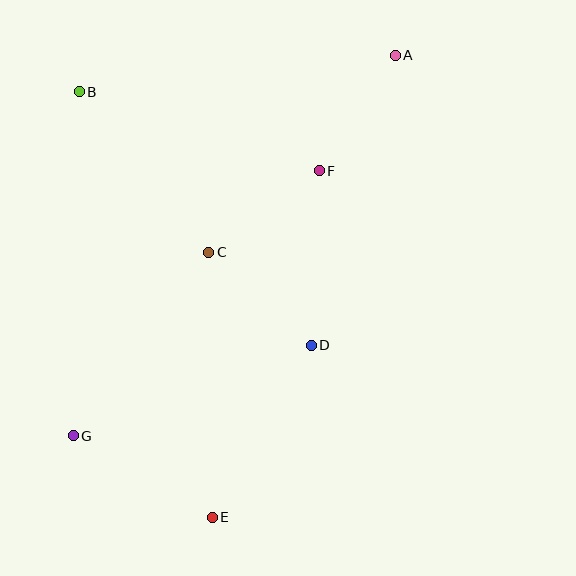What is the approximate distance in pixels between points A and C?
The distance between A and C is approximately 271 pixels.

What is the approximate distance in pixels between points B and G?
The distance between B and G is approximately 344 pixels.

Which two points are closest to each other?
Points C and F are closest to each other.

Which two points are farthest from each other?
Points A and G are farthest from each other.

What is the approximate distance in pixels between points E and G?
The distance between E and G is approximately 161 pixels.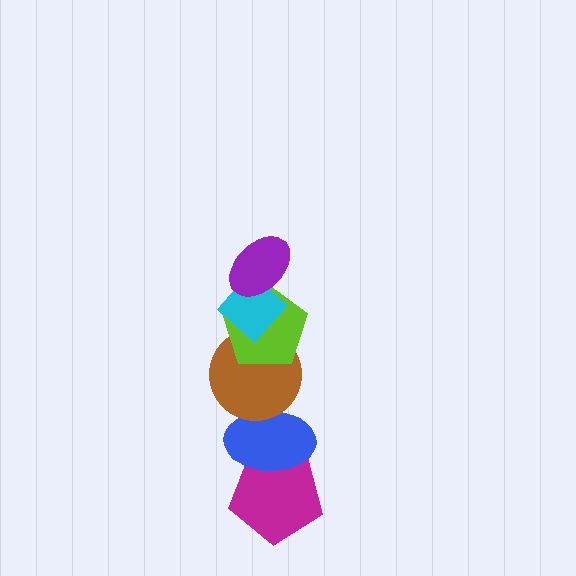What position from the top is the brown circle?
The brown circle is 4th from the top.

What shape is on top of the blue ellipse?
The brown circle is on top of the blue ellipse.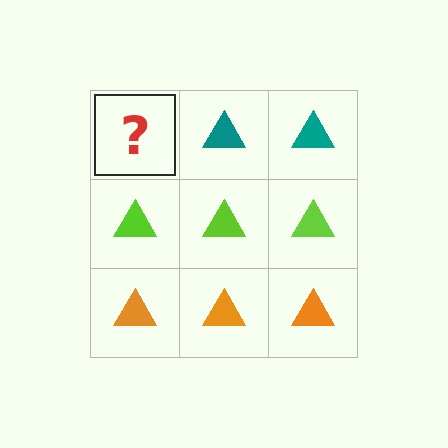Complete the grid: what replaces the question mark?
The question mark should be replaced with a teal triangle.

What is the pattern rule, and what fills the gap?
The rule is that each row has a consistent color. The gap should be filled with a teal triangle.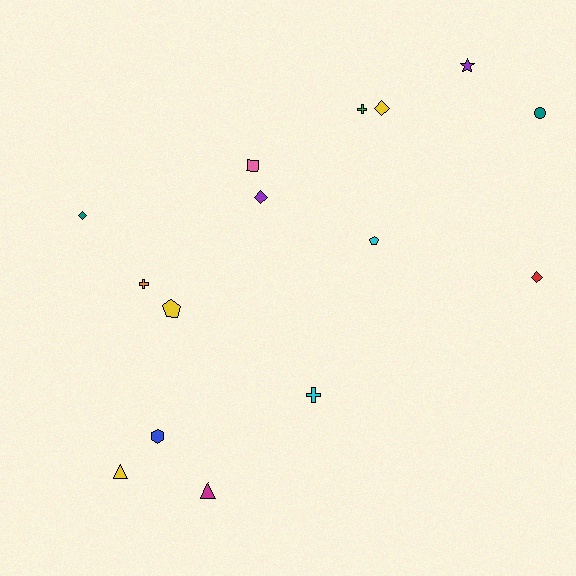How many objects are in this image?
There are 15 objects.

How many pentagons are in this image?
There are 2 pentagons.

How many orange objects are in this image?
There is 1 orange object.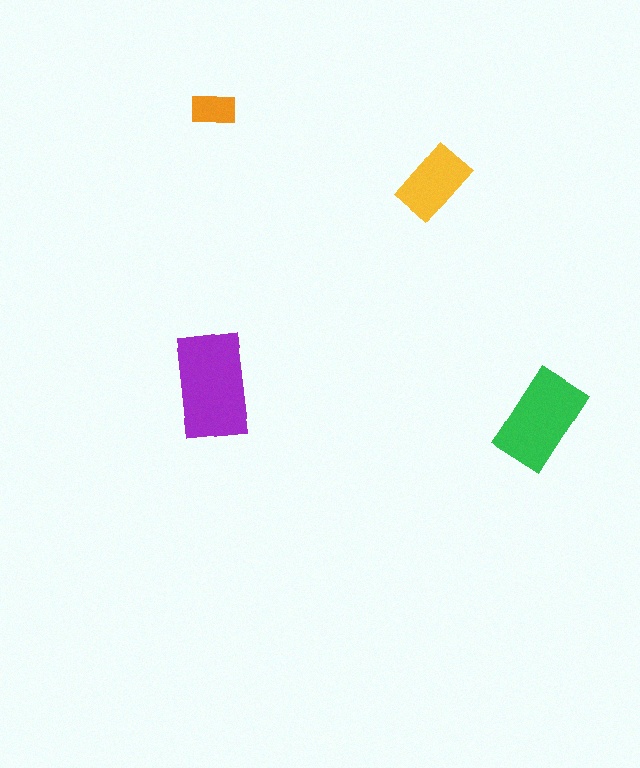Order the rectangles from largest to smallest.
the purple one, the green one, the yellow one, the orange one.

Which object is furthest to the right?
The green rectangle is rightmost.